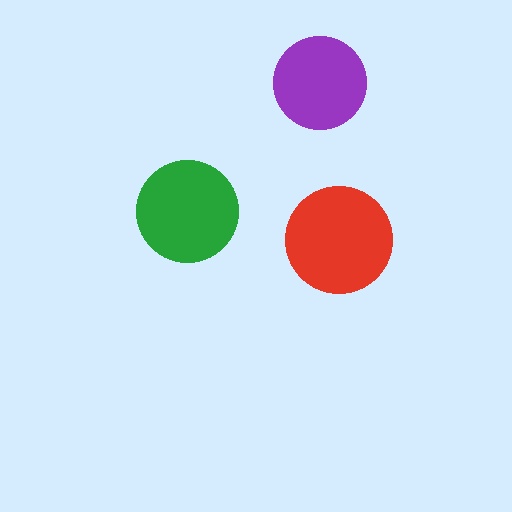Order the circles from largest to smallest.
the red one, the green one, the purple one.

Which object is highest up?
The purple circle is topmost.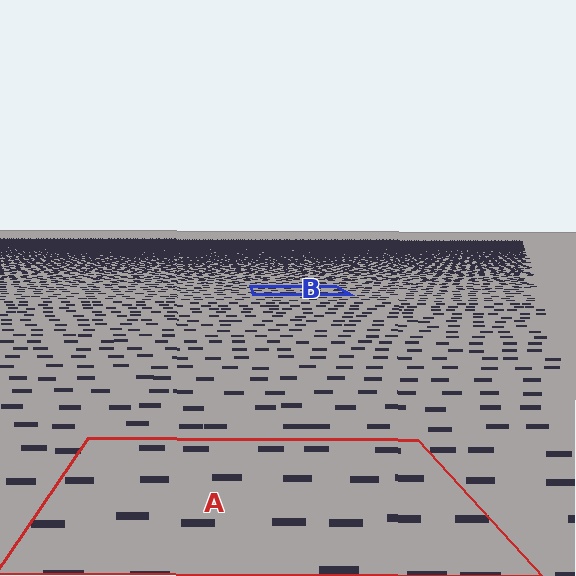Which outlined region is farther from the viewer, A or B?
Region B is farther from the viewer — the texture elements inside it appear smaller and more densely packed.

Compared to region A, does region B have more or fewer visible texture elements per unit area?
Region B has more texture elements per unit area — they are packed more densely because it is farther away.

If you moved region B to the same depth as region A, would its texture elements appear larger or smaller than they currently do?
They would appear larger. At a closer depth, the same texture elements are projected at a bigger on-screen size.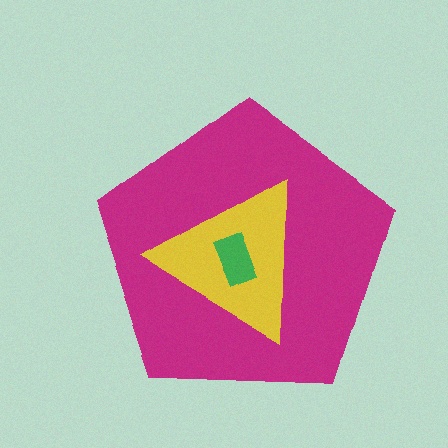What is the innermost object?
The green rectangle.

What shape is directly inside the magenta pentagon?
The yellow triangle.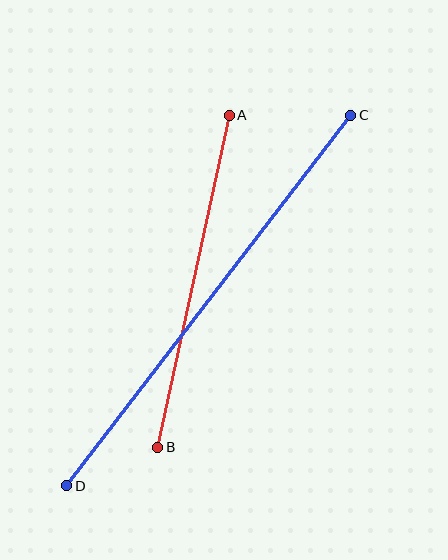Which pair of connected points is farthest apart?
Points C and D are farthest apart.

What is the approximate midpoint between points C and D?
The midpoint is at approximately (209, 300) pixels.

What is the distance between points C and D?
The distance is approximately 467 pixels.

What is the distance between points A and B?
The distance is approximately 340 pixels.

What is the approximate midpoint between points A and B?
The midpoint is at approximately (194, 281) pixels.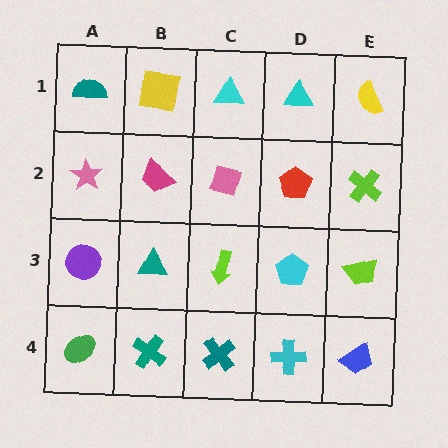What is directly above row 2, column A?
A teal semicircle.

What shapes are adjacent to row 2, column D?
A cyan triangle (row 1, column D), a cyan pentagon (row 3, column D), a pink square (row 2, column C), a lime cross (row 2, column E).